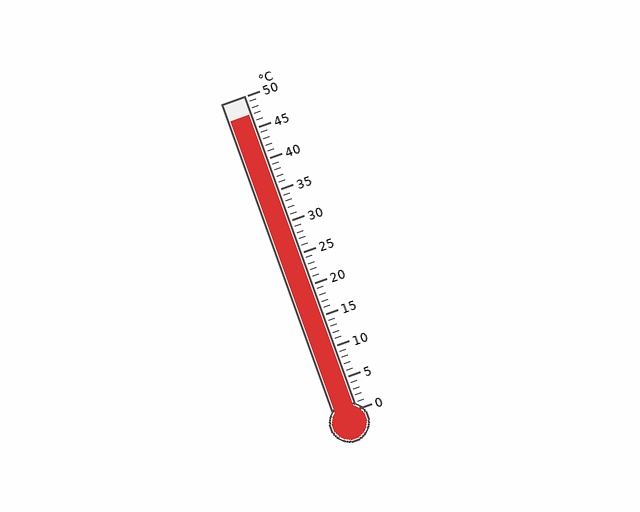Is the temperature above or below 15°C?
The temperature is above 15°C.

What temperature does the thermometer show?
The thermometer shows approximately 47°C.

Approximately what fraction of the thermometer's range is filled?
The thermometer is filled to approximately 95% of its range.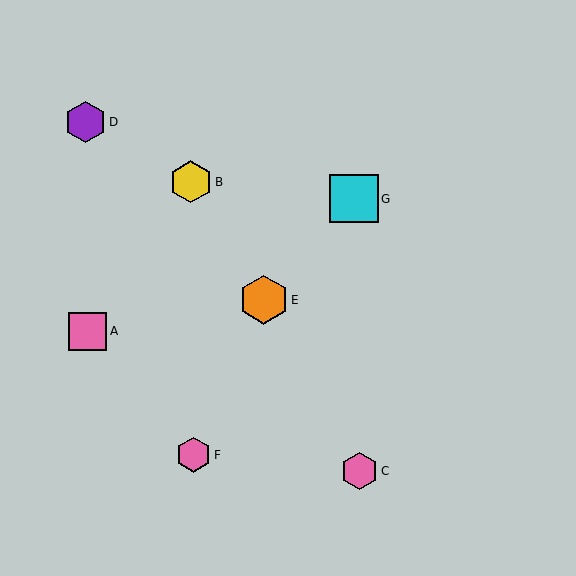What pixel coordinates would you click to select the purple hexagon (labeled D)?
Click at (85, 122) to select the purple hexagon D.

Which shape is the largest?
The orange hexagon (labeled E) is the largest.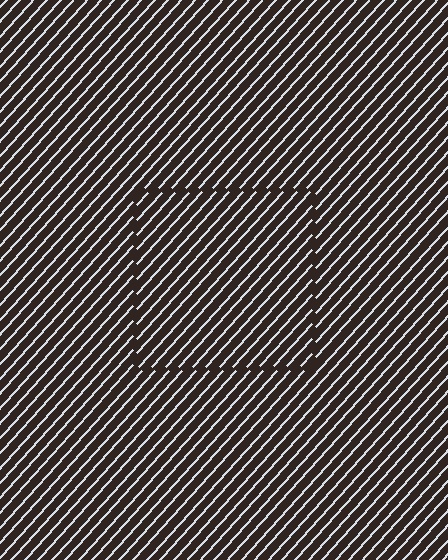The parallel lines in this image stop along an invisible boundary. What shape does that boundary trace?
An illusory square. The interior of the shape contains the same grating, shifted by half a period — the contour is defined by the phase discontinuity where line-ends from the inner and outer gratings abut.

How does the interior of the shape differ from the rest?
The interior of the shape contains the same grating, shifted by half a period — the contour is defined by the phase discontinuity where line-ends from the inner and outer gratings abut.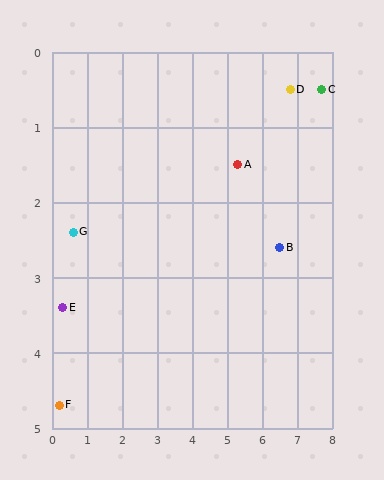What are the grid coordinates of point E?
Point E is at approximately (0.3, 3.4).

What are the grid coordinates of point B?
Point B is at approximately (6.5, 2.6).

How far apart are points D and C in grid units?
Points D and C are about 0.9 grid units apart.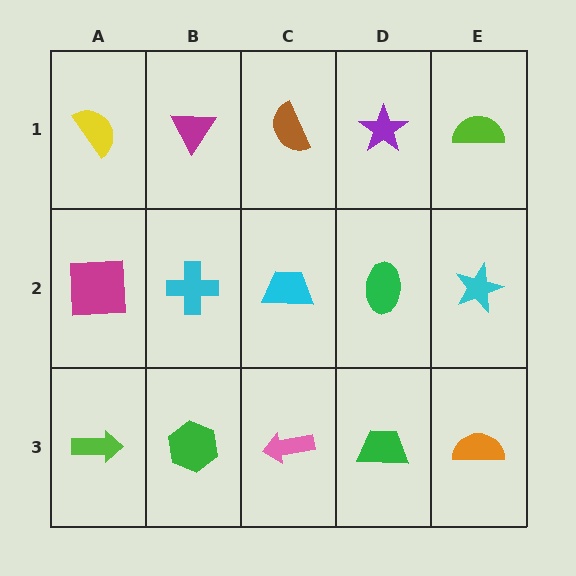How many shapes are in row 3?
5 shapes.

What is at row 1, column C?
A brown semicircle.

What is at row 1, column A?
A yellow semicircle.